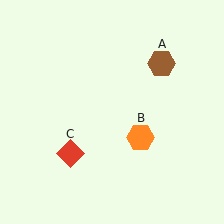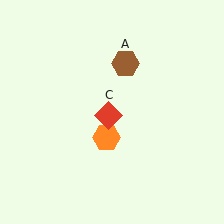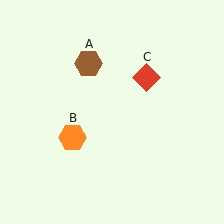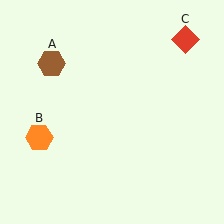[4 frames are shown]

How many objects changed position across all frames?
3 objects changed position: brown hexagon (object A), orange hexagon (object B), red diamond (object C).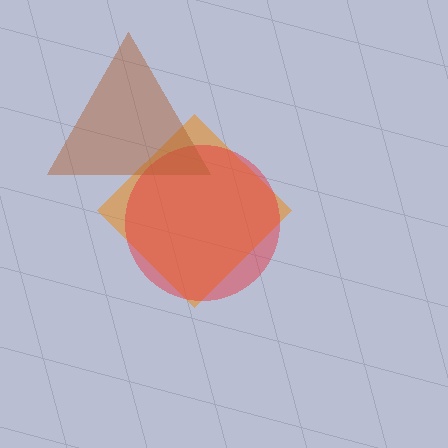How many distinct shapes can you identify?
There are 3 distinct shapes: an orange diamond, a red circle, a brown triangle.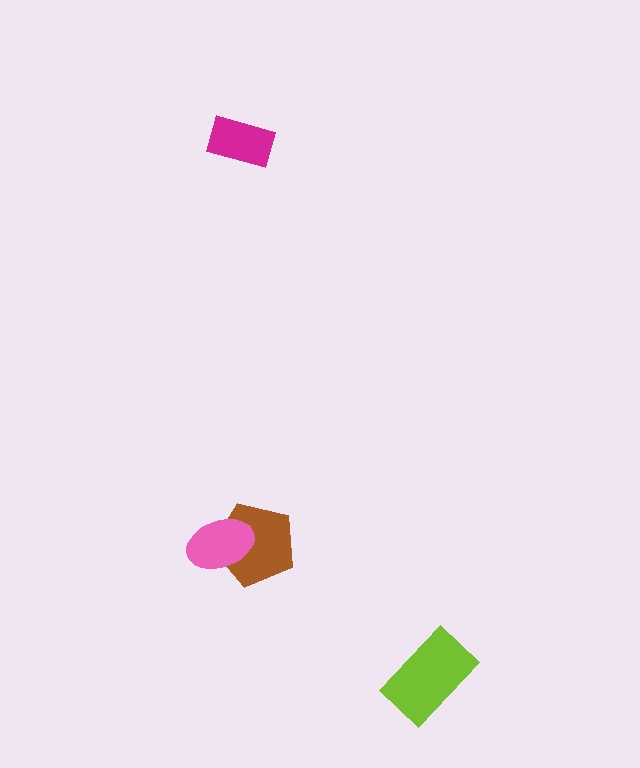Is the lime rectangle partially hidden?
No, no other shape covers it.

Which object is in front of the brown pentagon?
The pink ellipse is in front of the brown pentagon.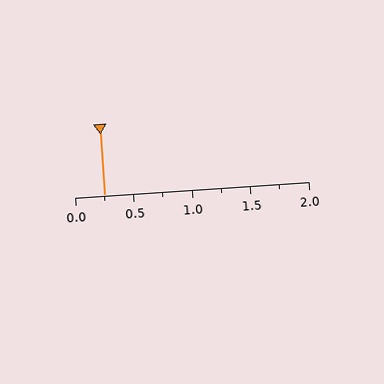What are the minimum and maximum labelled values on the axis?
The axis runs from 0.0 to 2.0.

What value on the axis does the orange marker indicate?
The marker indicates approximately 0.25.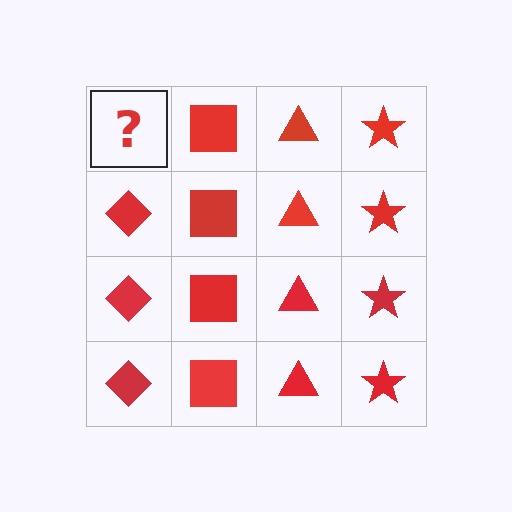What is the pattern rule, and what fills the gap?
The rule is that each column has a consistent shape. The gap should be filled with a red diamond.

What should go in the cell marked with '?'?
The missing cell should contain a red diamond.